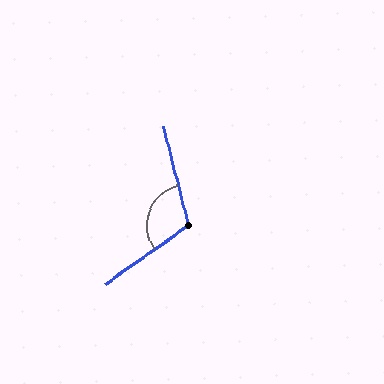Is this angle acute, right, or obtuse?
It is obtuse.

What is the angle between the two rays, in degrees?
Approximately 111 degrees.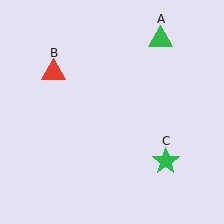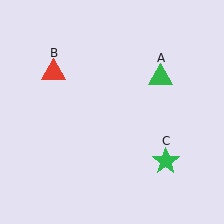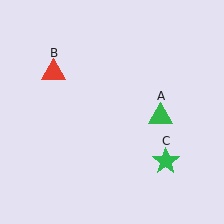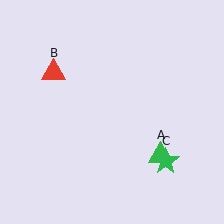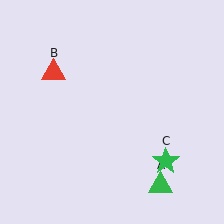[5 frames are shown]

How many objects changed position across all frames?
1 object changed position: green triangle (object A).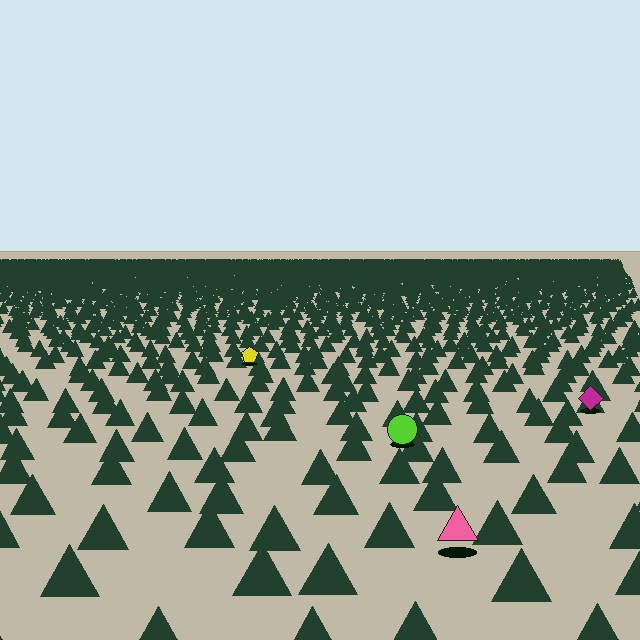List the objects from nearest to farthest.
From nearest to farthest: the pink triangle, the lime circle, the magenta diamond, the yellow pentagon.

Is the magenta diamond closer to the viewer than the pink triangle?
No. The pink triangle is closer — you can tell from the texture gradient: the ground texture is coarser near it.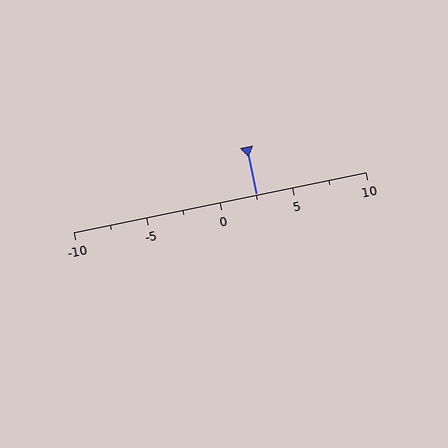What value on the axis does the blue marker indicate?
The marker indicates approximately 2.5.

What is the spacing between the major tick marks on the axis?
The major ticks are spaced 5 apart.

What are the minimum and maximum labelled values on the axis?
The axis runs from -10 to 10.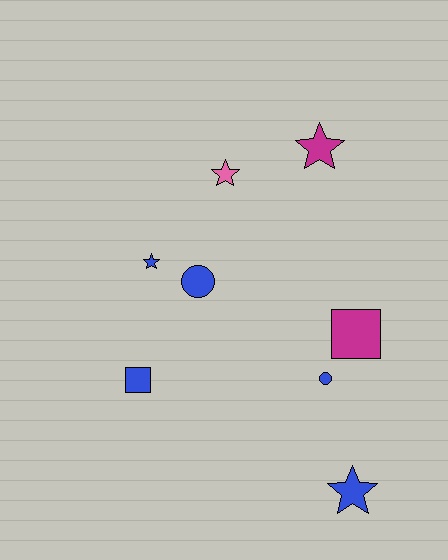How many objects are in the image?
There are 8 objects.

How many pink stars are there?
There is 1 pink star.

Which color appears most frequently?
Blue, with 5 objects.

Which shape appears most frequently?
Star, with 4 objects.